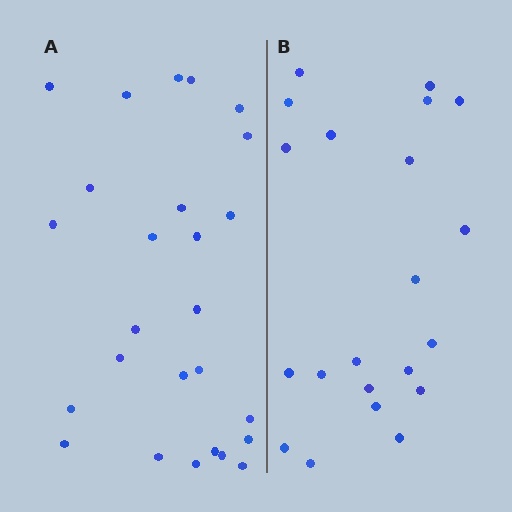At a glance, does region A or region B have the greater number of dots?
Region A (the left region) has more dots.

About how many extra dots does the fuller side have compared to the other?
Region A has about 5 more dots than region B.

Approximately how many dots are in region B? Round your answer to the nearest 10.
About 20 dots. (The exact count is 21, which rounds to 20.)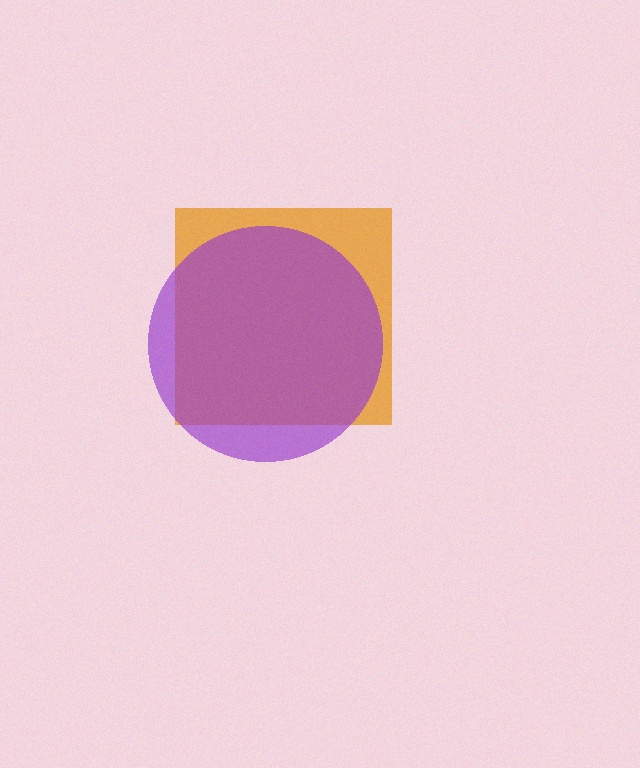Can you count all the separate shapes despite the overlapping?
Yes, there are 2 separate shapes.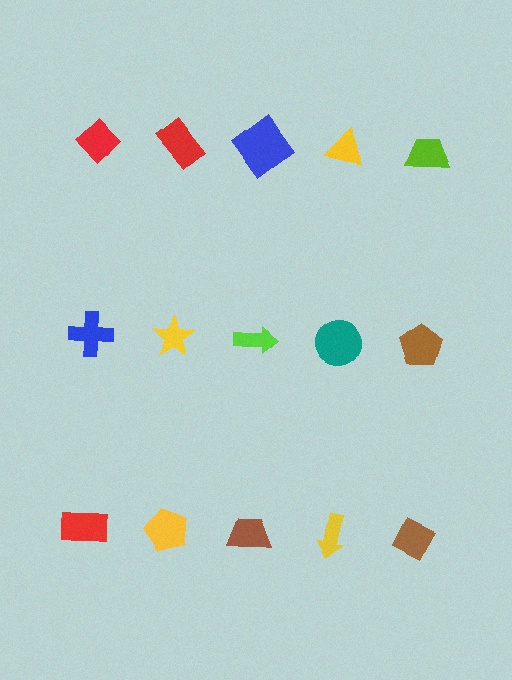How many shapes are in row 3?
5 shapes.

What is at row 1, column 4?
A yellow triangle.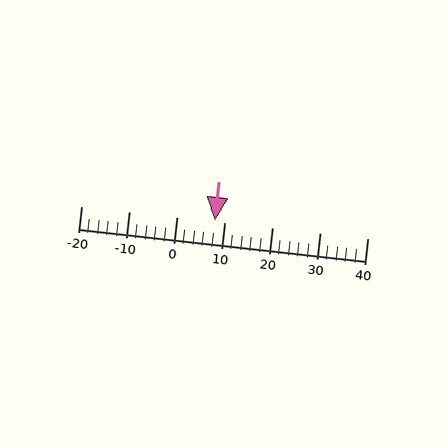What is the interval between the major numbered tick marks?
The major tick marks are spaced 10 units apart.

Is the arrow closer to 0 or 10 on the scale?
The arrow is closer to 10.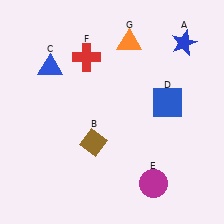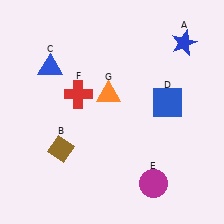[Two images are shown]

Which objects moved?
The objects that moved are: the brown diamond (B), the red cross (F), the orange triangle (G).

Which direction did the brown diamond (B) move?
The brown diamond (B) moved left.